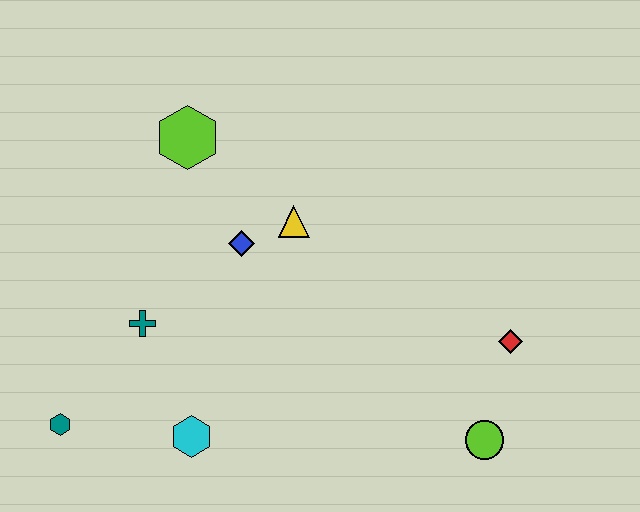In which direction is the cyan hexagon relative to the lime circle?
The cyan hexagon is to the left of the lime circle.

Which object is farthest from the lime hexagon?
The lime circle is farthest from the lime hexagon.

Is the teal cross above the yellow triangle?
No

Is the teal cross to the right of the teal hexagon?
Yes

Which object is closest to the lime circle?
The red diamond is closest to the lime circle.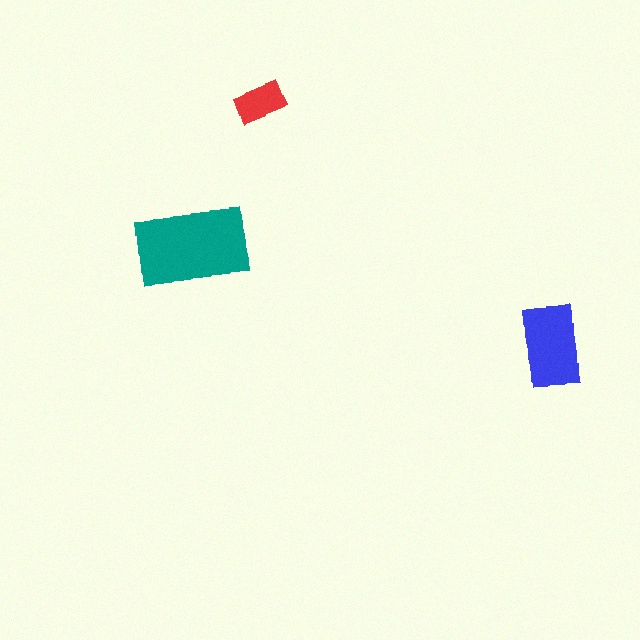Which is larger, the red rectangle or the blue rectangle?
The blue one.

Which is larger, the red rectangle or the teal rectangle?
The teal one.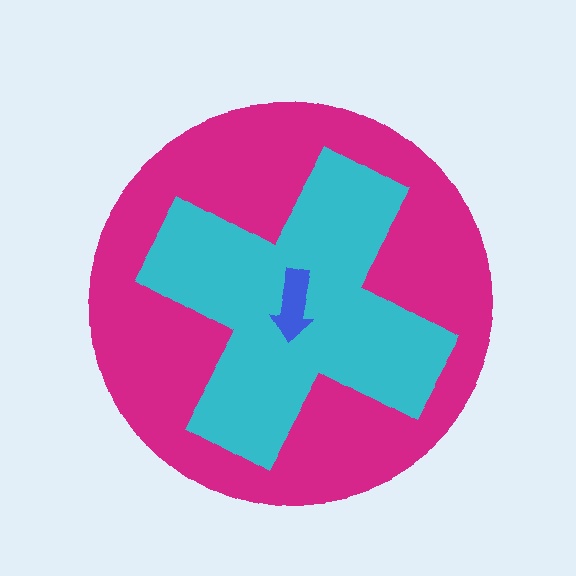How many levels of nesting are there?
3.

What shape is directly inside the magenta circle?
The cyan cross.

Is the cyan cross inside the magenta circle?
Yes.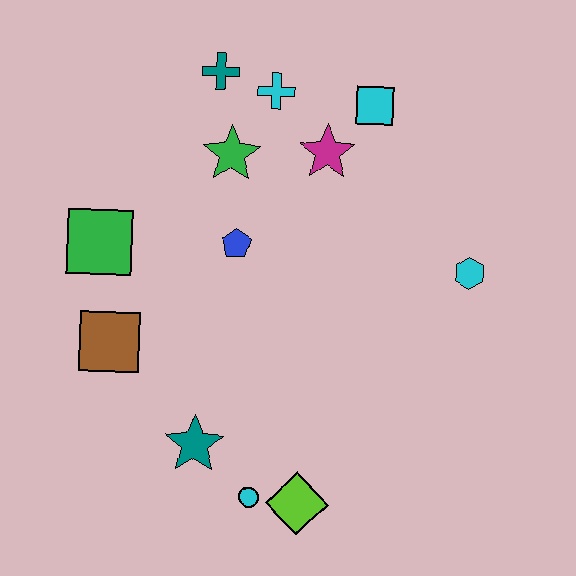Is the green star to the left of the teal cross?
No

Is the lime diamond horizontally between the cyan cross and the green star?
No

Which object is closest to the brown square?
The green square is closest to the brown square.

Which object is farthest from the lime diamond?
The teal cross is farthest from the lime diamond.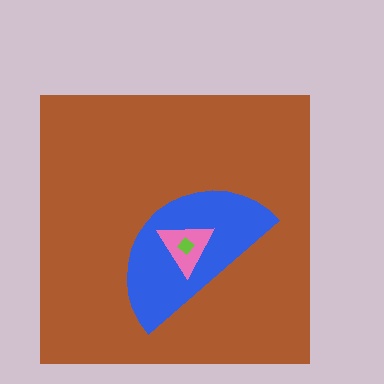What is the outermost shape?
The brown square.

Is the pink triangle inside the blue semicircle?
Yes.